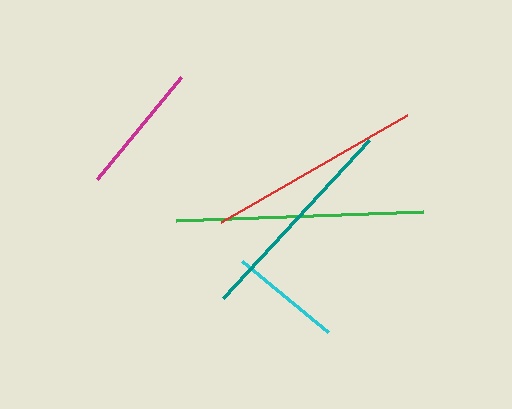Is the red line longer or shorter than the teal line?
The teal line is longer than the red line.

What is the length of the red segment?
The red segment is approximately 214 pixels long.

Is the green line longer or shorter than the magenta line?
The green line is longer than the magenta line.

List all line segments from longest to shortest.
From longest to shortest: green, teal, red, magenta, cyan.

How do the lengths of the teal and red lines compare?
The teal and red lines are approximately the same length.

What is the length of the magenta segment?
The magenta segment is approximately 132 pixels long.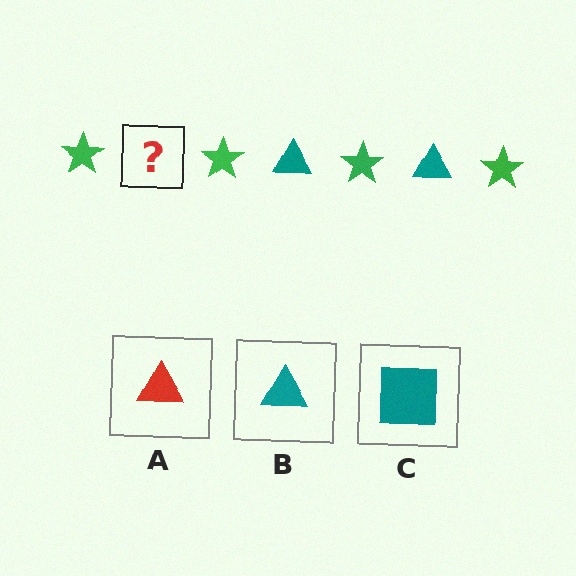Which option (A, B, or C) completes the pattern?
B.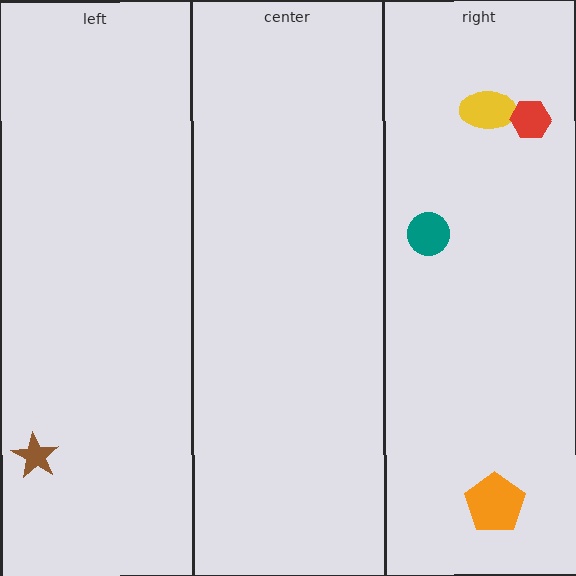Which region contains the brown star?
The left region.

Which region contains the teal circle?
The right region.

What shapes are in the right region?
The yellow ellipse, the orange pentagon, the red hexagon, the teal circle.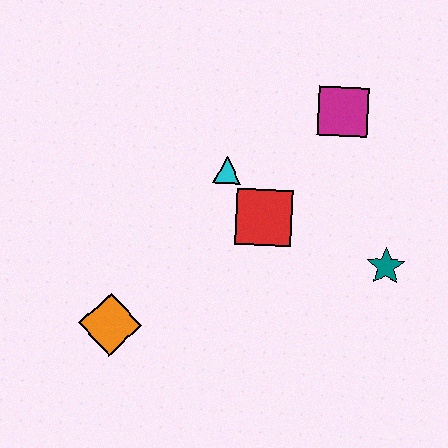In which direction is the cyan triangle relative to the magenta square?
The cyan triangle is to the left of the magenta square.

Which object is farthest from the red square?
The orange diamond is farthest from the red square.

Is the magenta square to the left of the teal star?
Yes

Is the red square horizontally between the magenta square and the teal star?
No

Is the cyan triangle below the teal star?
No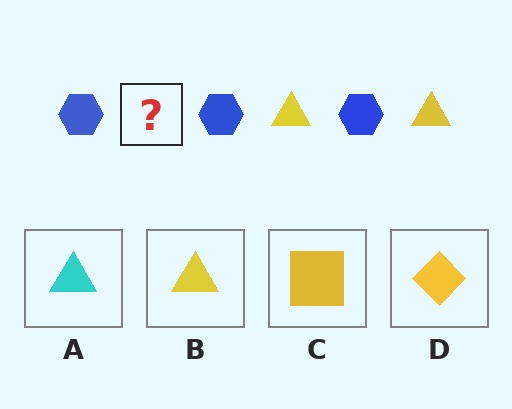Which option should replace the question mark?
Option B.